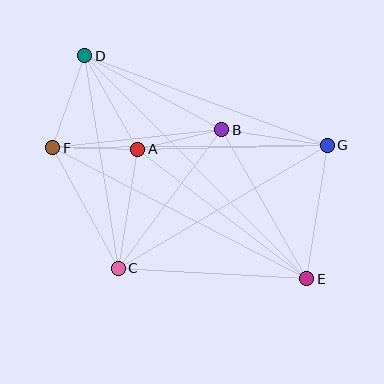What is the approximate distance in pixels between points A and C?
The distance between A and C is approximately 121 pixels.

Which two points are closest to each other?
Points A and F are closest to each other.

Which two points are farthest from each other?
Points D and E are farthest from each other.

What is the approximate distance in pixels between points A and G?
The distance between A and G is approximately 190 pixels.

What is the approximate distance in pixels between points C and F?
The distance between C and F is approximately 137 pixels.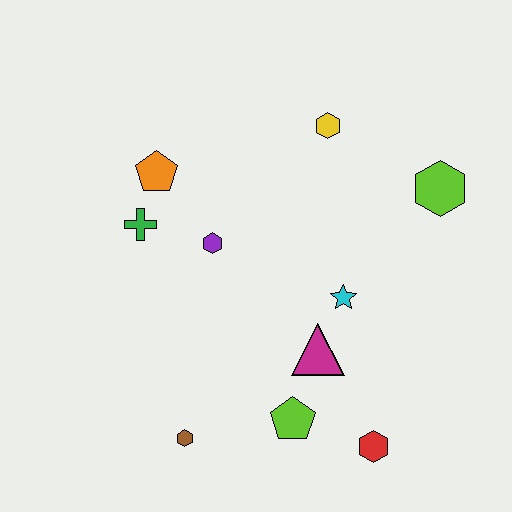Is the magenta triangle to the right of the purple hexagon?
Yes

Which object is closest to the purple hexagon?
The green cross is closest to the purple hexagon.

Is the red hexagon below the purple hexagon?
Yes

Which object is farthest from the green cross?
The red hexagon is farthest from the green cross.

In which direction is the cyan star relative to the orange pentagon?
The cyan star is to the right of the orange pentagon.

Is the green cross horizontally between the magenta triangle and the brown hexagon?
No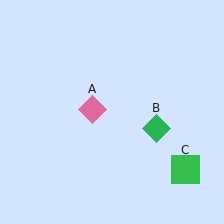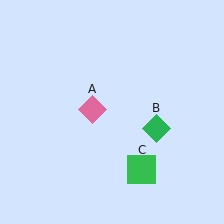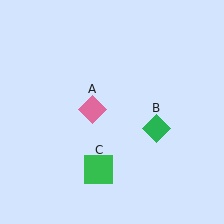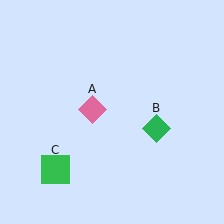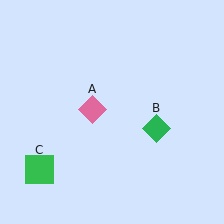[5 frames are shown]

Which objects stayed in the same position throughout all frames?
Pink diamond (object A) and green diamond (object B) remained stationary.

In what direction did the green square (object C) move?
The green square (object C) moved left.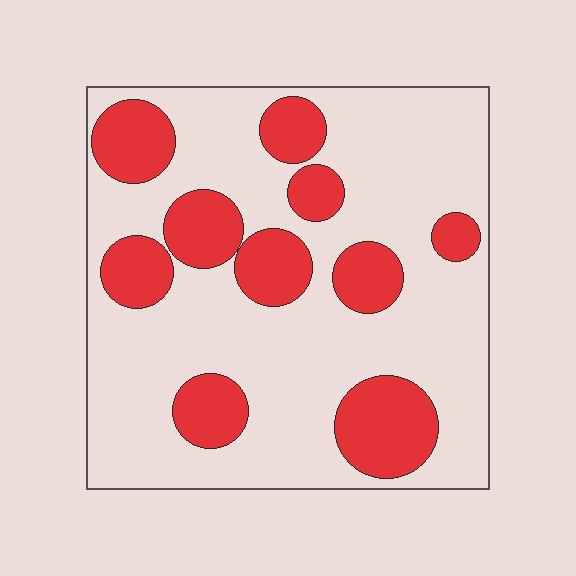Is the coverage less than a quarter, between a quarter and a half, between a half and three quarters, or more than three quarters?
Between a quarter and a half.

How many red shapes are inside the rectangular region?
10.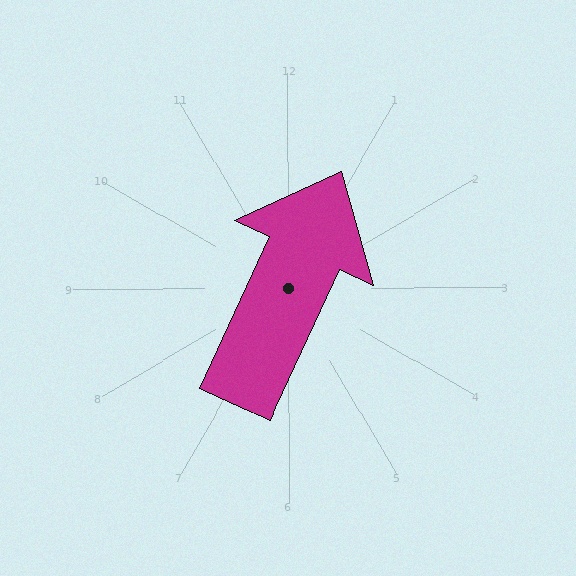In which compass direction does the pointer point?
Northeast.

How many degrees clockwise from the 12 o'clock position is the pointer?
Approximately 25 degrees.